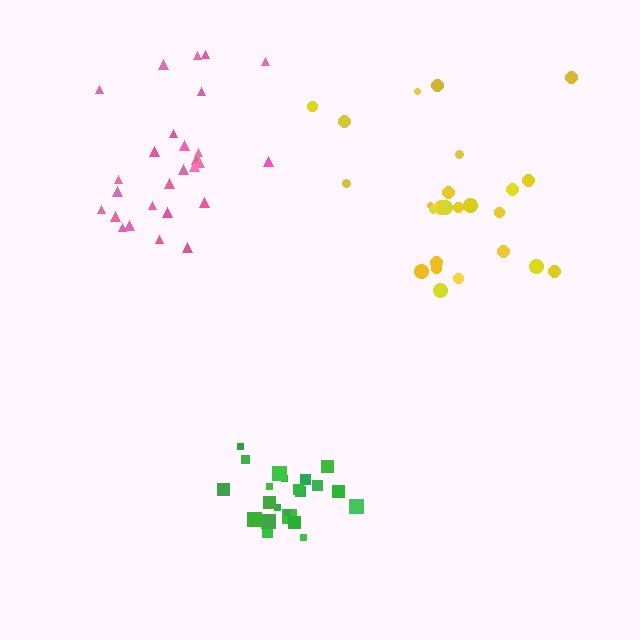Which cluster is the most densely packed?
Green.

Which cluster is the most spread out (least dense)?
Yellow.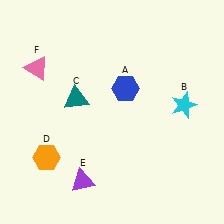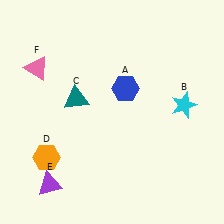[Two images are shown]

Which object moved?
The purple triangle (E) moved left.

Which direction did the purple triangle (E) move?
The purple triangle (E) moved left.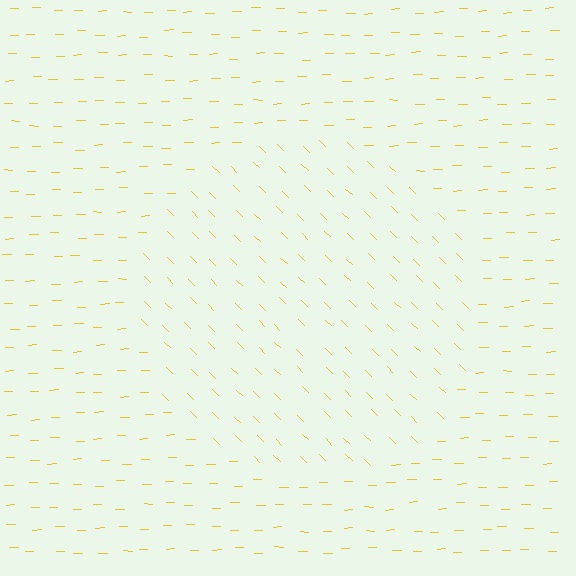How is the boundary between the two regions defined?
The boundary is defined purely by a change in line orientation (approximately 45 degrees difference). All lines are the same color and thickness.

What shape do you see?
I see a circle.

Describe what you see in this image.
The image is filled with small yellow line segments. A circle region in the image has lines oriented differently from the surrounding lines, creating a visible texture boundary.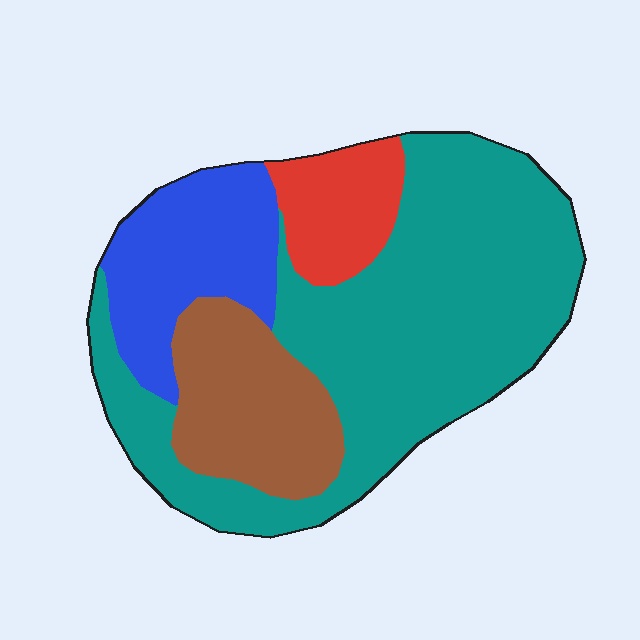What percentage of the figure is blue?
Blue covers 18% of the figure.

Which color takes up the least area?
Red, at roughly 10%.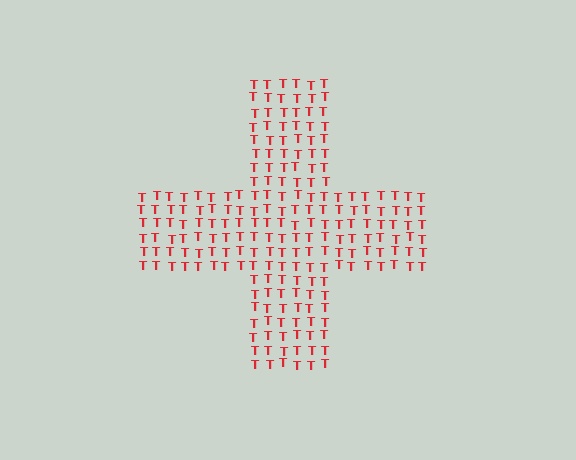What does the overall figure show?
The overall figure shows a cross.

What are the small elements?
The small elements are letter T's.